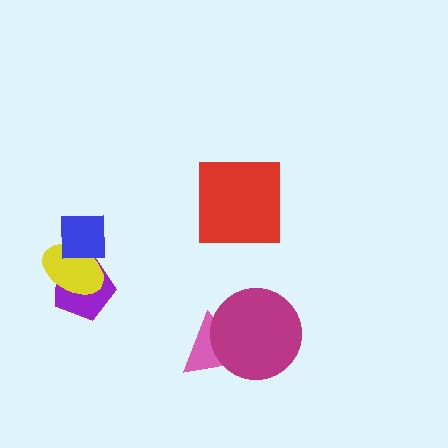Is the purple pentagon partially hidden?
Yes, it is partially covered by another shape.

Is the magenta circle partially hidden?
No, no other shape covers it.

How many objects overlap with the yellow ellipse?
2 objects overlap with the yellow ellipse.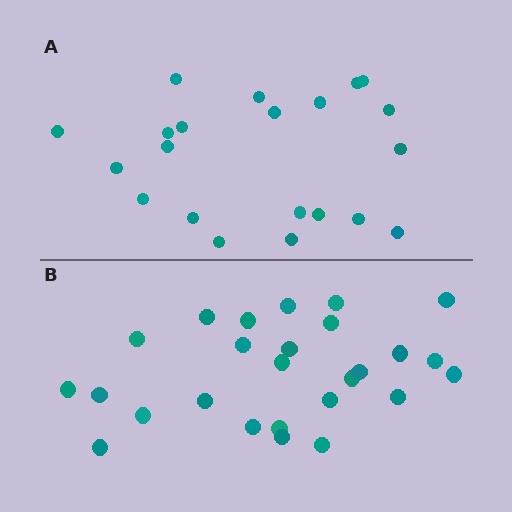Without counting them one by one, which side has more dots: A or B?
Region B (the bottom region) has more dots.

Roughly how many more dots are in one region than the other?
Region B has about 5 more dots than region A.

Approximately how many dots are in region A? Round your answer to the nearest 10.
About 20 dots. (The exact count is 21, which rounds to 20.)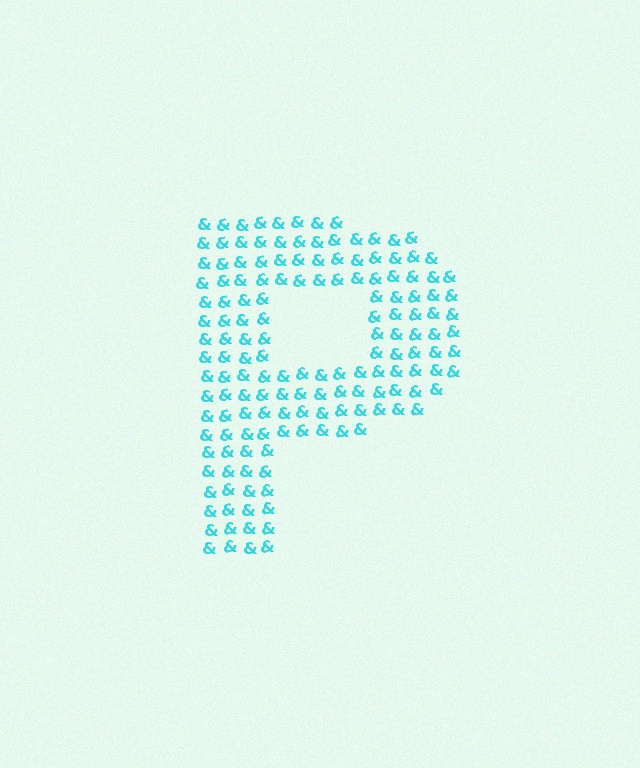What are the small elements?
The small elements are ampersands.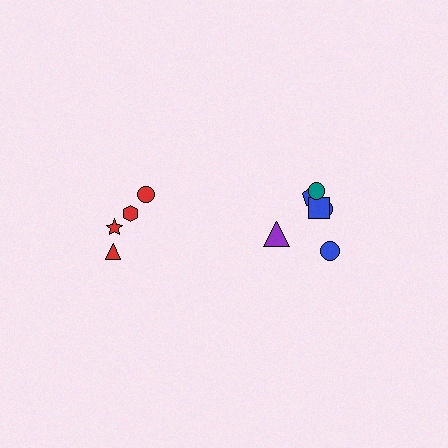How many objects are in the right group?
There are 6 objects.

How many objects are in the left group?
There are 4 objects.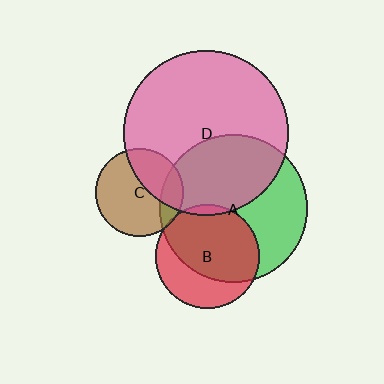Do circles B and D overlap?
Yes.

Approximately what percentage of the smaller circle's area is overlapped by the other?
Approximately 5%.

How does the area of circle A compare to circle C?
Approximately 2.8 times.